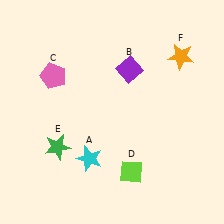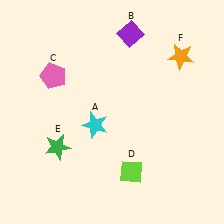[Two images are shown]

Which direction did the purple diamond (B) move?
The purple diamond (B) moved up.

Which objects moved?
The objects that moved are: the cyan star (A), the purple diamond (B).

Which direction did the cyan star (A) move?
The cyan star (A) moved up.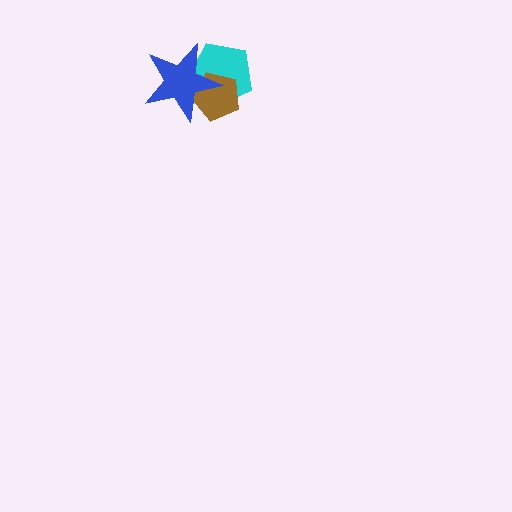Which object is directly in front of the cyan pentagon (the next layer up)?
The brown pentagon is directly in front of the cyan pentagon.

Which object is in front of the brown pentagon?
The blue star is in front of the brown pentagon.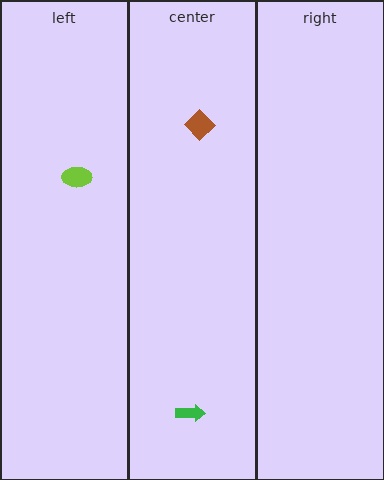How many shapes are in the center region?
2.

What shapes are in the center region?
The brown diamond, the green arrow.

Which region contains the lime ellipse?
The left region.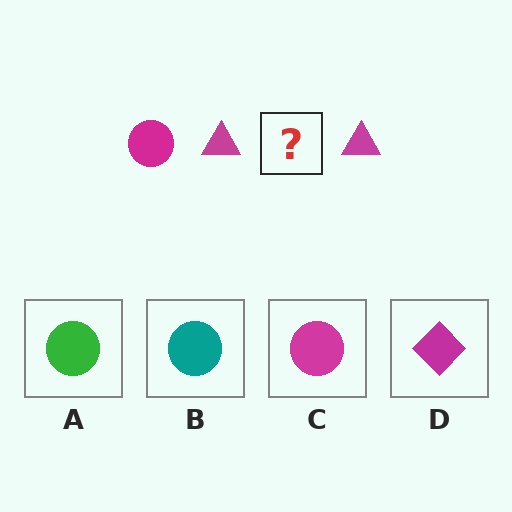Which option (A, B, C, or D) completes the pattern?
C.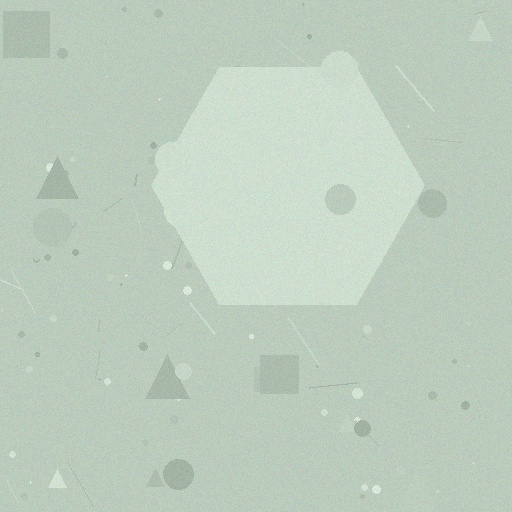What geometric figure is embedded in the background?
A hexagon is embedded in the background.